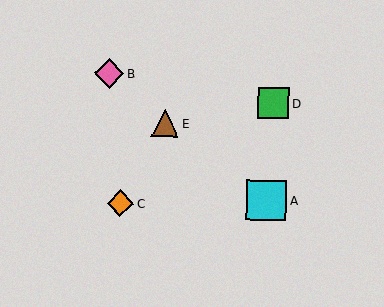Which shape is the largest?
The cyan square (labeled A) is the largest.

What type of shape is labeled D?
Shape D is a green square.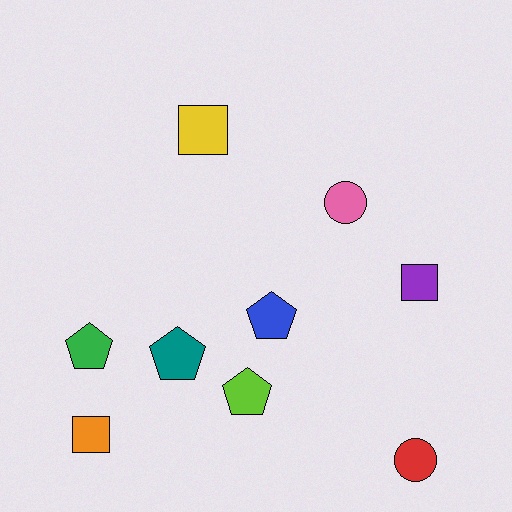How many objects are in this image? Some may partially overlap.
There are 9 objects.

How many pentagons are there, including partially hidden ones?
There are 4 pentagons.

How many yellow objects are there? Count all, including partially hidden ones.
There is 1 yellow object.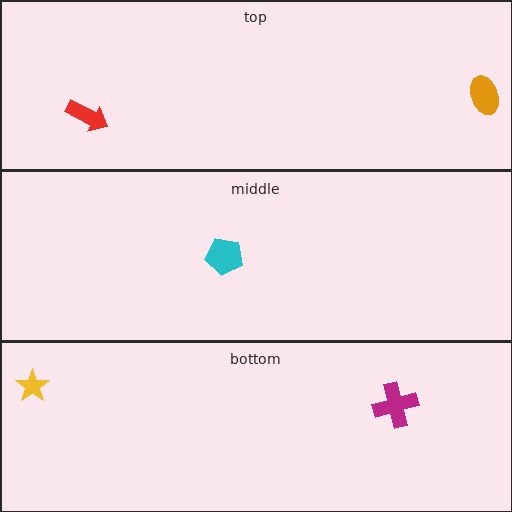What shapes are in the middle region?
The cyan pentagon.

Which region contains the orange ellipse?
The top region.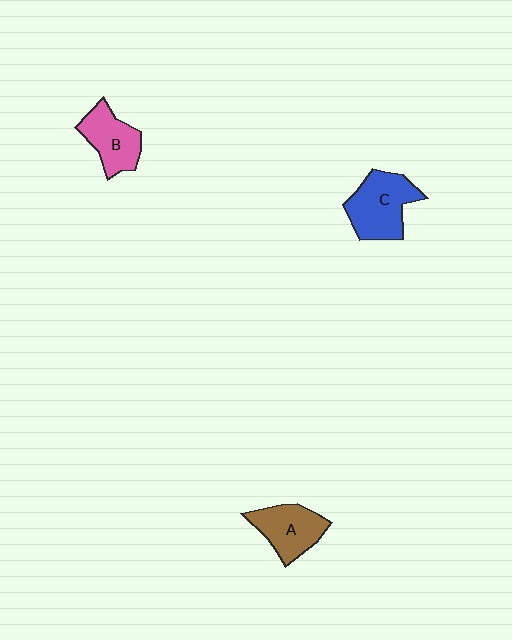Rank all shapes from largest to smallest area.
From largest to smallest: C (blue), A (brown), B (pink).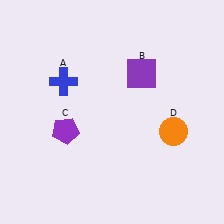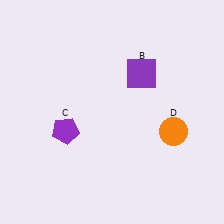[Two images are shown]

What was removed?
The blue cross (A) was removed in Image 2.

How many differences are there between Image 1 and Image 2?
There is 1 difference between the two images.